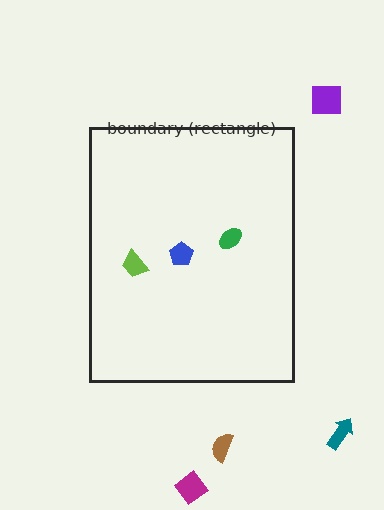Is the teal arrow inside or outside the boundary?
Outside.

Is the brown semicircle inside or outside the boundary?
Outside.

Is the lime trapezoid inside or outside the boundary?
Inside.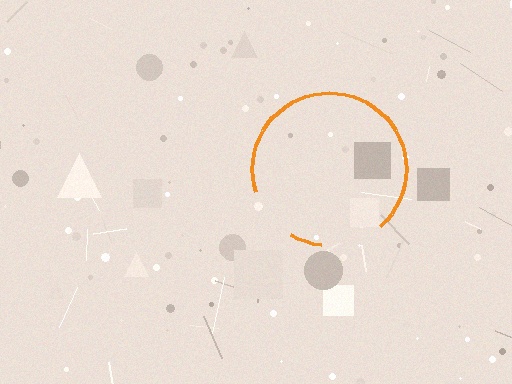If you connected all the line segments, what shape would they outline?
They would outline a circle.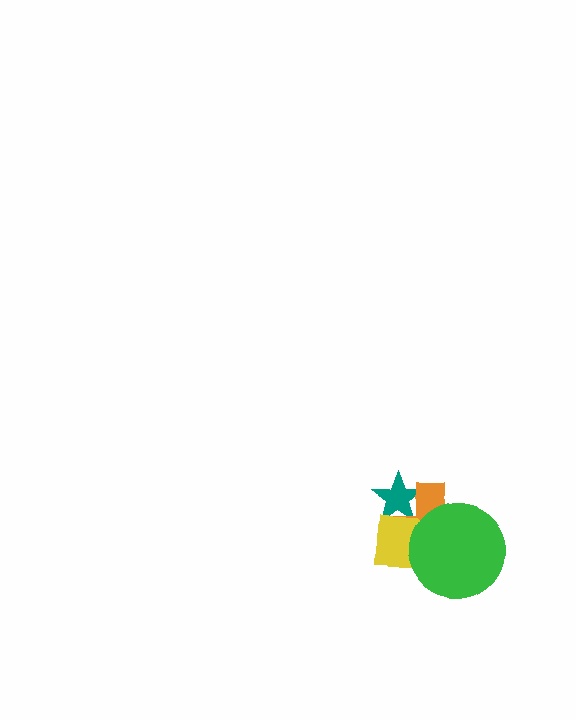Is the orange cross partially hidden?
Yes, it is partially covered by another shape.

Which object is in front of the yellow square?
The green circle is in front of the yellow square.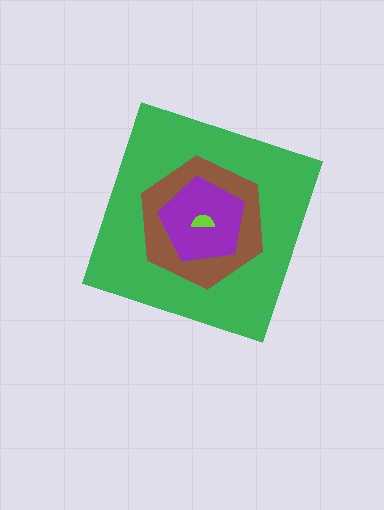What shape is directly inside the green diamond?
The brown hexagon.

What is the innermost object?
The lime semicircle.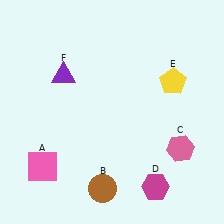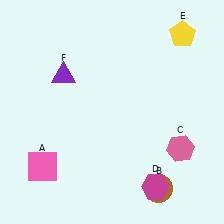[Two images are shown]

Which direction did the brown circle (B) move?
The brown circle (B) moved right.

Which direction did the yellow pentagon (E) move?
The yellow pentagon (E) moved up.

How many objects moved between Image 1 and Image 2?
2 objects moved between the two images.